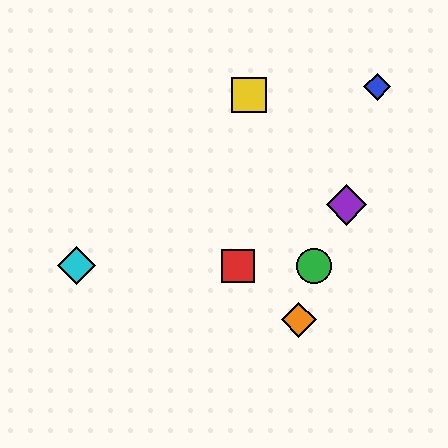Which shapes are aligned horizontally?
The red square, the green circle, the cyan diamond are aligned horizontally.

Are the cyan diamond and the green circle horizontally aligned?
Yes, both are at y≈266.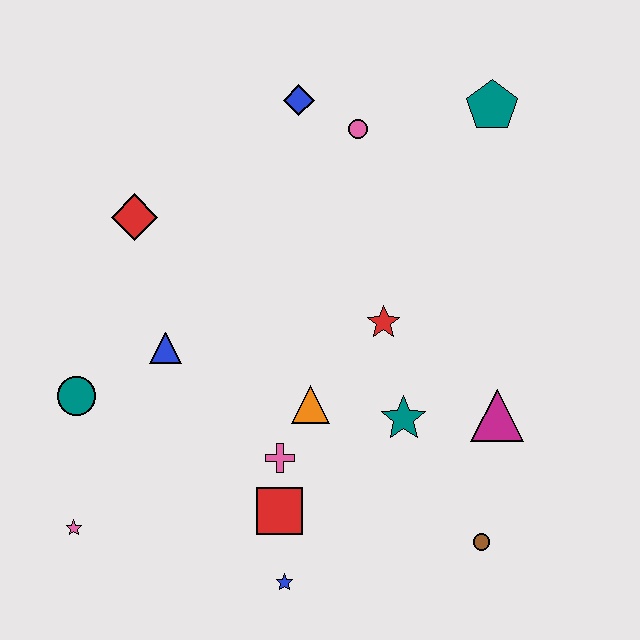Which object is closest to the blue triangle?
The teal circle is closest to the blue triangle.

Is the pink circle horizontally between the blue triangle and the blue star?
No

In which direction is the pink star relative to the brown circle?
The pink star is to the left of the brown circle.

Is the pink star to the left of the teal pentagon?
Yes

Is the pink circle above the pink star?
Yes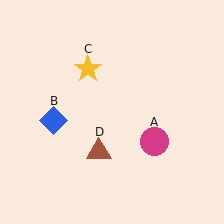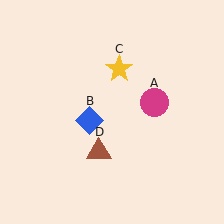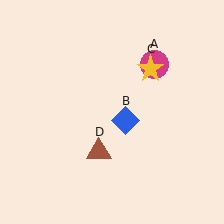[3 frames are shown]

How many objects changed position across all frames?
3 objects changed position: magenta circle (object A), blue diamond (object B), yellow star (object C).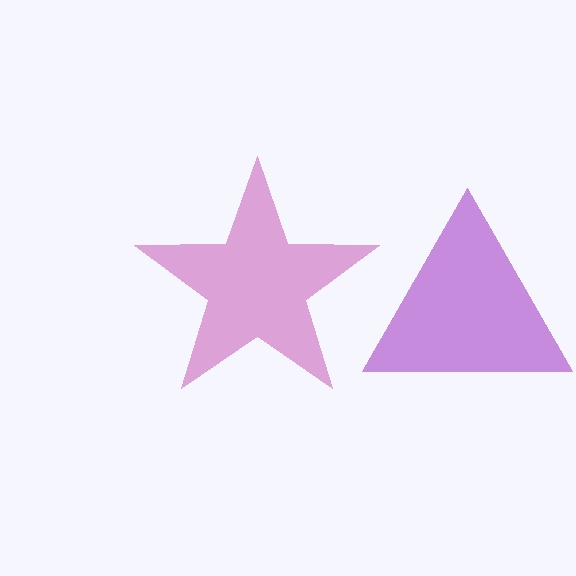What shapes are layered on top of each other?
The layered shapes are: a magenta star, a purple triangle.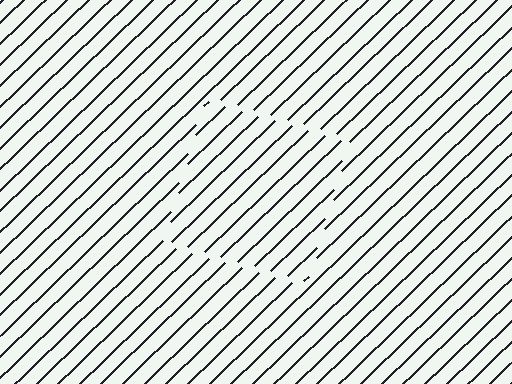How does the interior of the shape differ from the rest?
The interior of the shape contains the same grating, shifted by half a period — the contour is defined by the phase discontinuity where line-ends from the inner and outer gratings abut.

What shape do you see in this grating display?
An illusory square. The interior of the shape contains the same grating, shifted by half a period — the contour is defined by the phase discontinuity where line-ends from the inner and outer gratings abut.